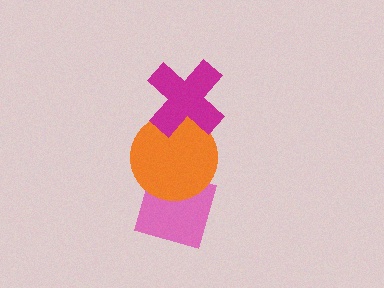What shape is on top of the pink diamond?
The orange circle is on top of the pink diamond.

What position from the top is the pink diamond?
The pink diamond is 3rd from the top.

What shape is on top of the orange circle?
The magenta cross is on top of the orange circle.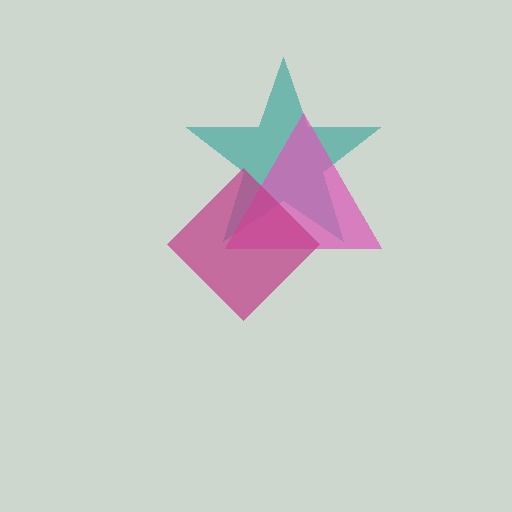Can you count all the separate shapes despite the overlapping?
Yes, there are 3 separate shapes.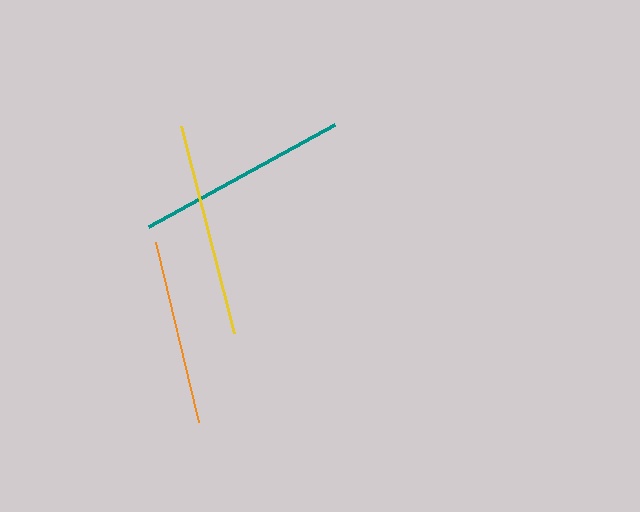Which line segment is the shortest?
The orange line is the shortest at approximately 185 pixels.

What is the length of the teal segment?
The teal segment is approximately 212 pixels long.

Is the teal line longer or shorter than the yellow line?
The yellow line is longer than the teal line.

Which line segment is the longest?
The yellow line is the longest at approximately 214 pixels.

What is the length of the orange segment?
The orange segment is approximately 185 pixels long.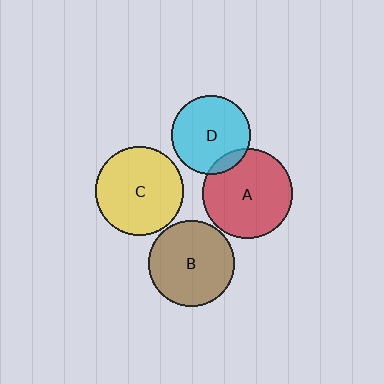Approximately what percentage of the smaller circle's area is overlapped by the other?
Approximately 10%.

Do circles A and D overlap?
Yes.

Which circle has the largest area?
Circle A (red).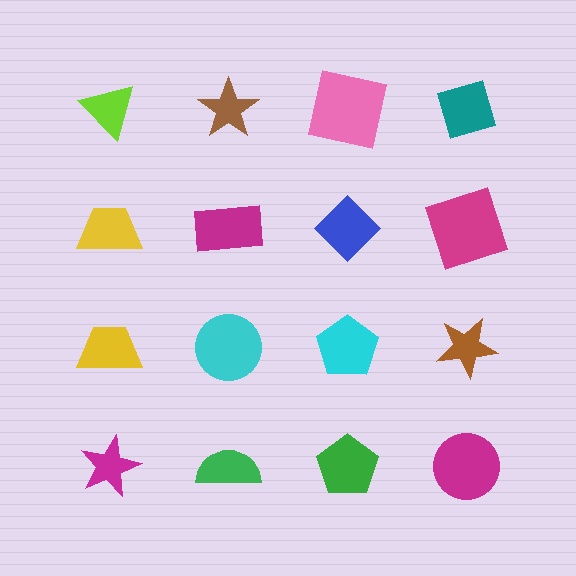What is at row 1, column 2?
A brown star.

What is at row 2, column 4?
A magenta square.